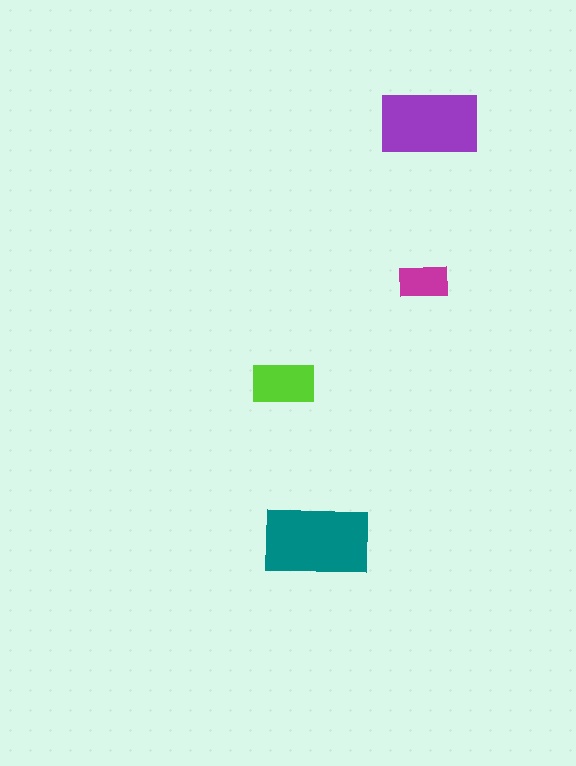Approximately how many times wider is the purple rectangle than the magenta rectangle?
About 2 times wider.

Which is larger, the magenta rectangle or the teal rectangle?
The teal one.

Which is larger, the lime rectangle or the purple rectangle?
The purple one.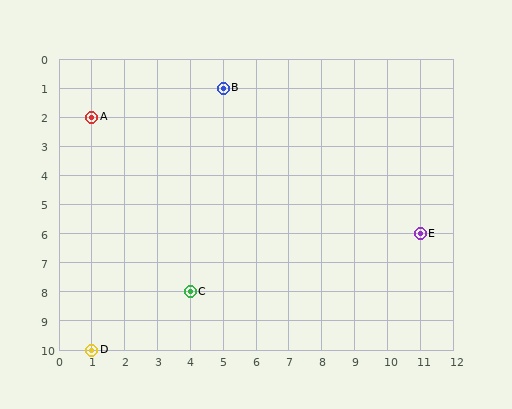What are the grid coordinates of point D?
Point D is at grid coordinates (1, 10).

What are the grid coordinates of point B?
Point B is at grid coordinates (5, 1).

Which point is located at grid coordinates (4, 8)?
Point C is at (4, 8).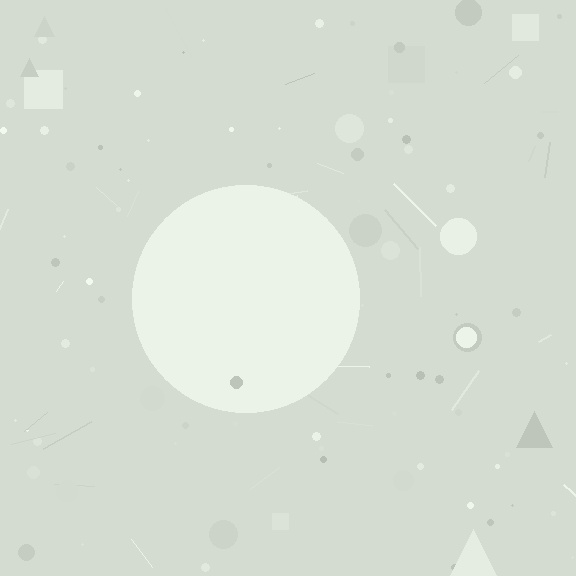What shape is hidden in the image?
A circle is hidden in the image.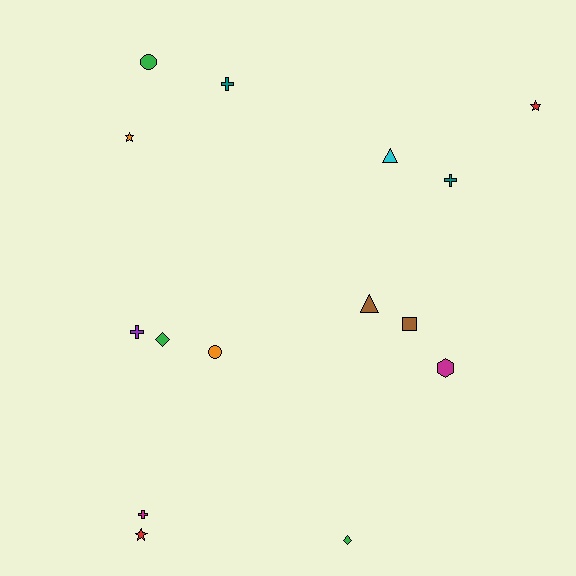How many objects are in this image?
There are 15 objects.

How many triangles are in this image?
There are 2 triangles.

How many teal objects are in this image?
There are 2 teal objects.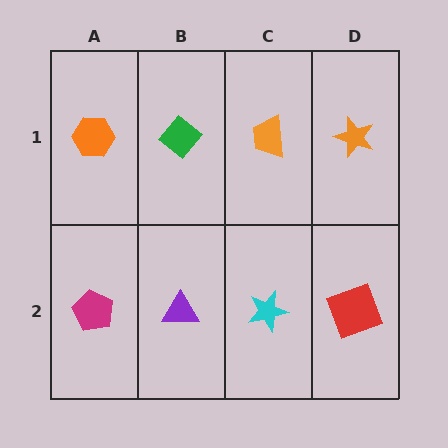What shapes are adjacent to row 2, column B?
A green diamond (row 1, column B), a magenta pentagon (row 2, column A), a cyan star (row 2, column C).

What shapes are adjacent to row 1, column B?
A purple triangle (row 2, column B), an orange hexagon (row 1, column A), an orange trapezoid (row 1, column C).